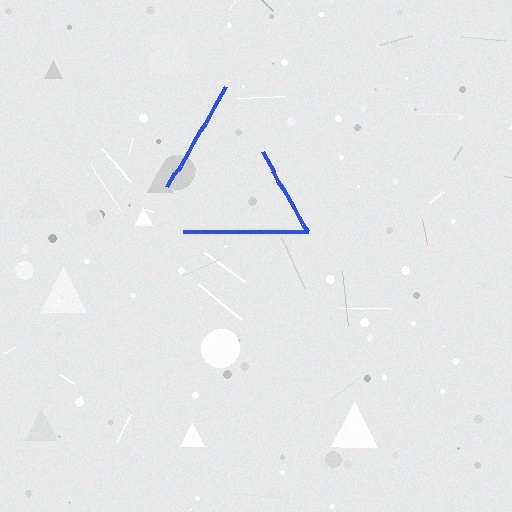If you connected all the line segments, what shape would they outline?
They would outline a triangle.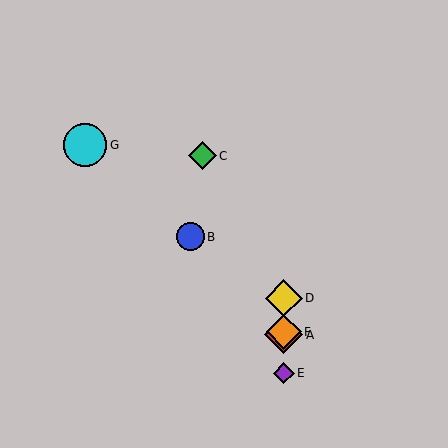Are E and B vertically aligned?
No, E is at x≈284 and B is at x≈190.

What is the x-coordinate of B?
Object B is at x≈190.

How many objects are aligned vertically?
4 objects (A, D, E, F) are aligned vertically.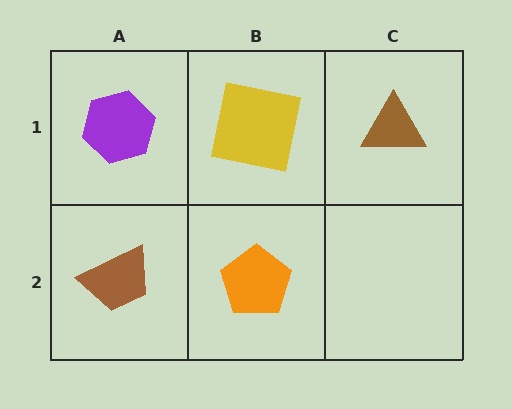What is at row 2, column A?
A brown trapezoid.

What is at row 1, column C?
A brown triangle.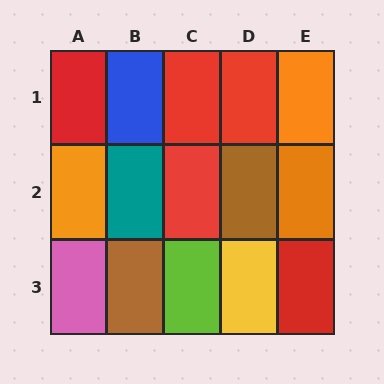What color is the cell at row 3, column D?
Yellow.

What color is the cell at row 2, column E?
Orange.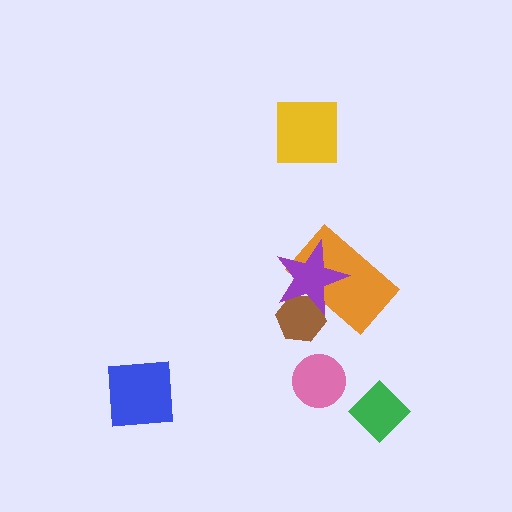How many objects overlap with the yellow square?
0 objects overlap with the yellow square.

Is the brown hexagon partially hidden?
Yes, it is partially covered by another shape.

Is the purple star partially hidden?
No, no other shape covers it.